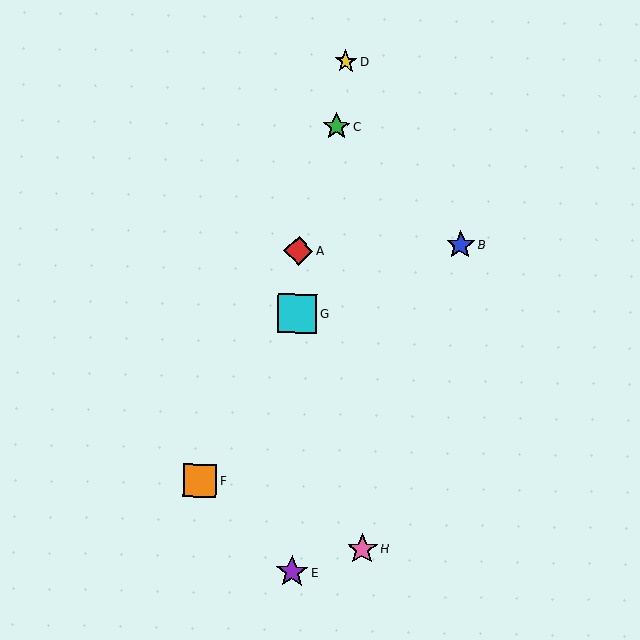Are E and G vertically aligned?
Yes, both are at x≈292.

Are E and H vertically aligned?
No, E is at x≈292 and H is at x≈362.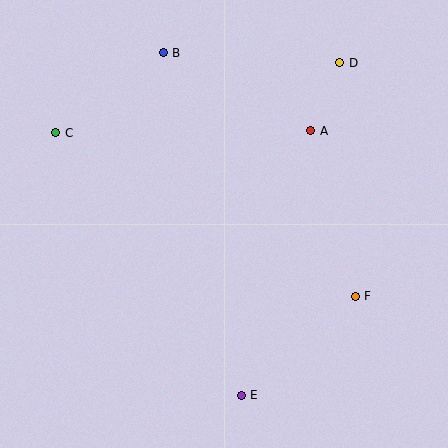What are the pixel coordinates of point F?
Point F is at (355, 296).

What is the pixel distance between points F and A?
The distance between F and A is 172 pixels.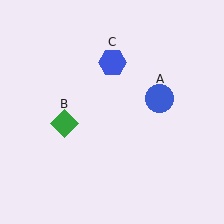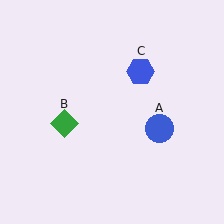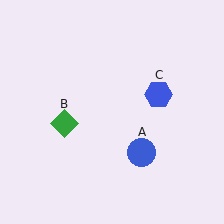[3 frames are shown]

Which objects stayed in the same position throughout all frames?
Green diamond (object B) remained stationary.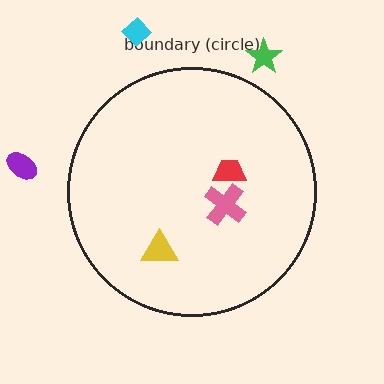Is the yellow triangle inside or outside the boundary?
Inside.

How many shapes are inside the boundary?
3 inside, 3 outside.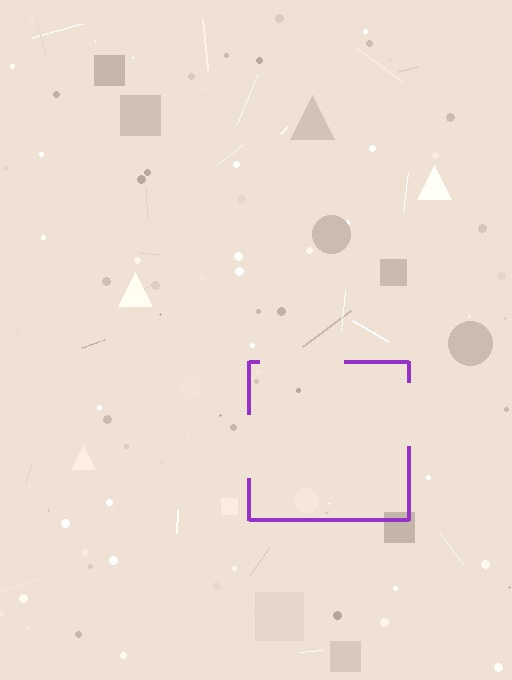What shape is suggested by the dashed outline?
The dashed outline suggests a square.